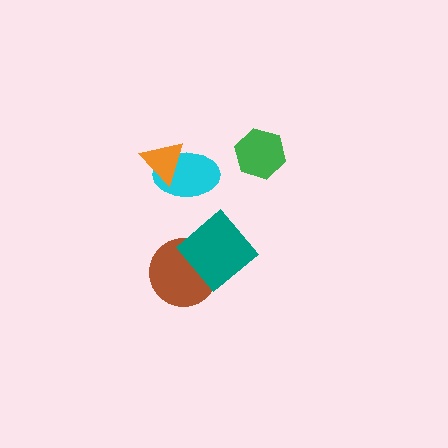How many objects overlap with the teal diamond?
1 object overlaps with the teal diamond.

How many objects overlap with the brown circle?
1 object overlaps with the brown circle.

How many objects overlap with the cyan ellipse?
1 object overlaps with the cyan ellipse.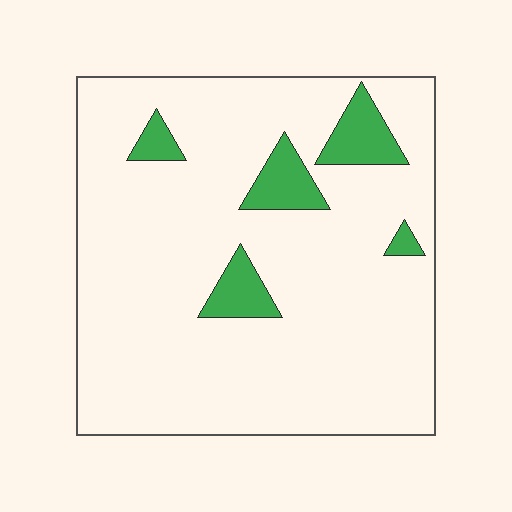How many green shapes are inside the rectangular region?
5.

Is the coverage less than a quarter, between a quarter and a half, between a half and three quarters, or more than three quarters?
Less than a quarter.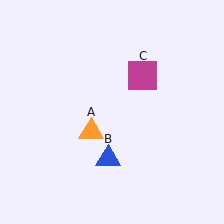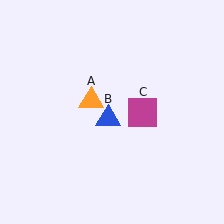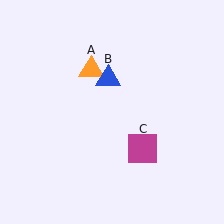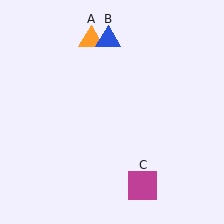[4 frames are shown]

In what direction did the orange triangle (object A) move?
The orange triangle (object A) moved up.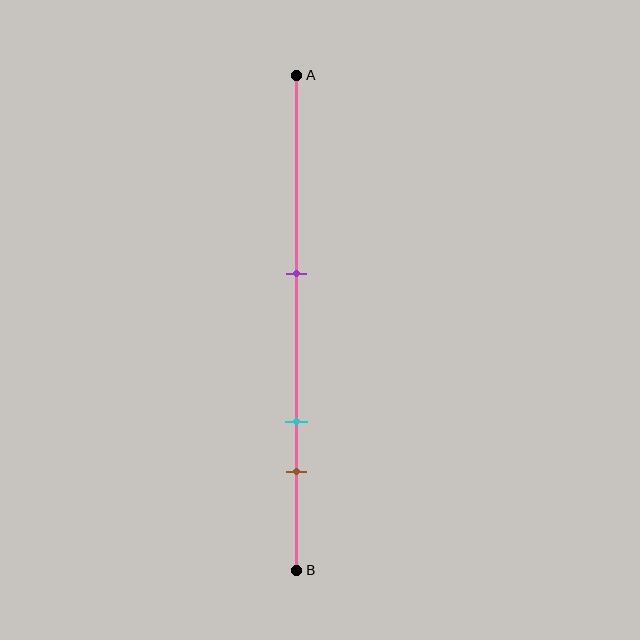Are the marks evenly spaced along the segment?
No, the marks are not evenly spaced.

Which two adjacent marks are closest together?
The cyan and brown marks are the closest adjacent pair.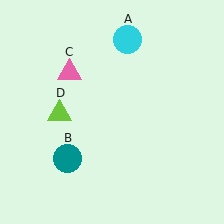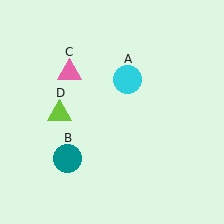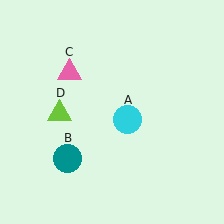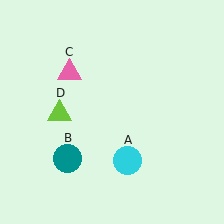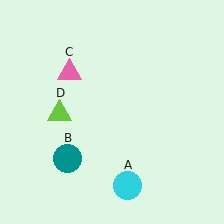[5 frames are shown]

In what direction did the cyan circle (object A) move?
The cyan circle (object A) moved down.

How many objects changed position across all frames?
1 object changed position: cyan circle (object A).